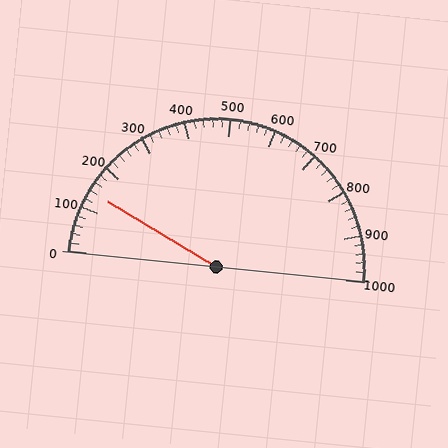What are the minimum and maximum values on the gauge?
The gauge ranges from 0 to 1000.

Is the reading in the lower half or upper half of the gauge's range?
The reading is in the lower half of the range (0 to 1000).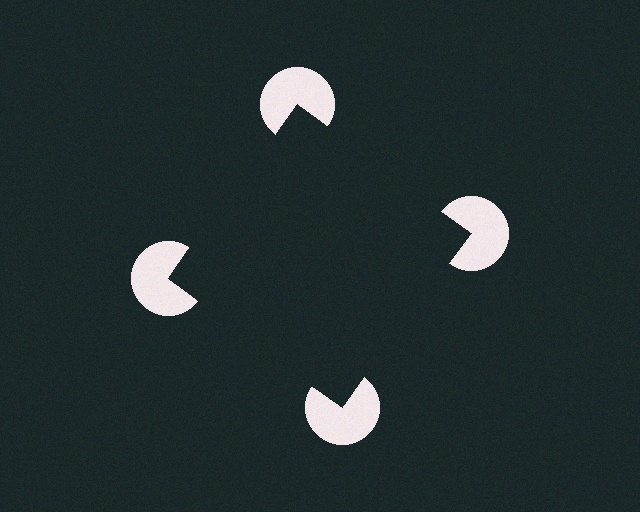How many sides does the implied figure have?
4 sides.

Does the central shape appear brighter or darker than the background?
It typically appears slightly darker than the background, even though no actual brightness change is drawn.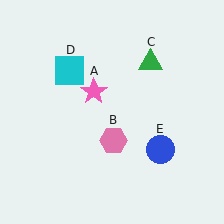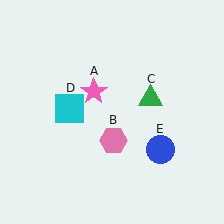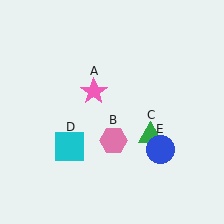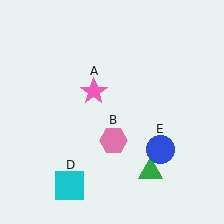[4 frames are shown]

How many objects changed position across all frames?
2 objects changed position: green triangle (object C), cyan square (object D).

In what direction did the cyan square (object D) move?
The cyan square (object D) moved down.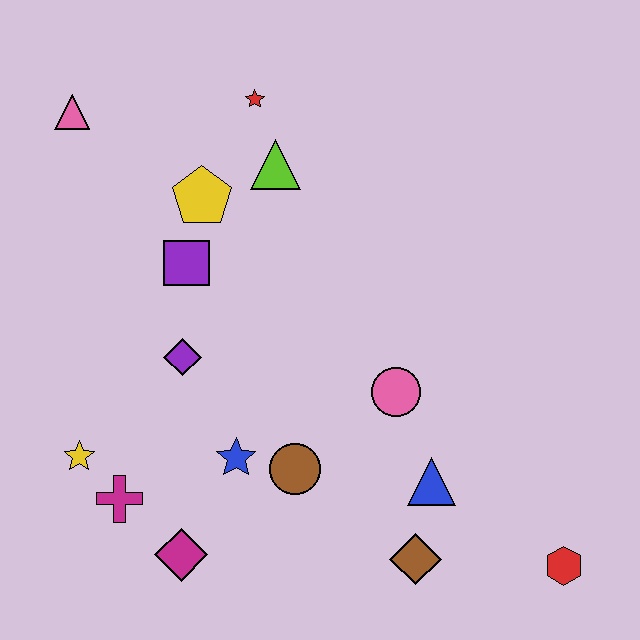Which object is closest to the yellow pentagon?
The purple square is closest to the yellow pentagon.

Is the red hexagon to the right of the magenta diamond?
Yes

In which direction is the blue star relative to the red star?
The blue star is below the red star.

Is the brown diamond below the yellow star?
Yes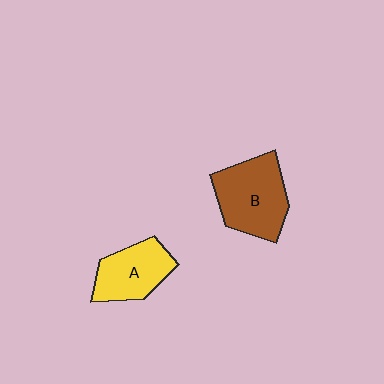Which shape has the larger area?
Shape B (brown).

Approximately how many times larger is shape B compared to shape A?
Approximately 1.3 times.